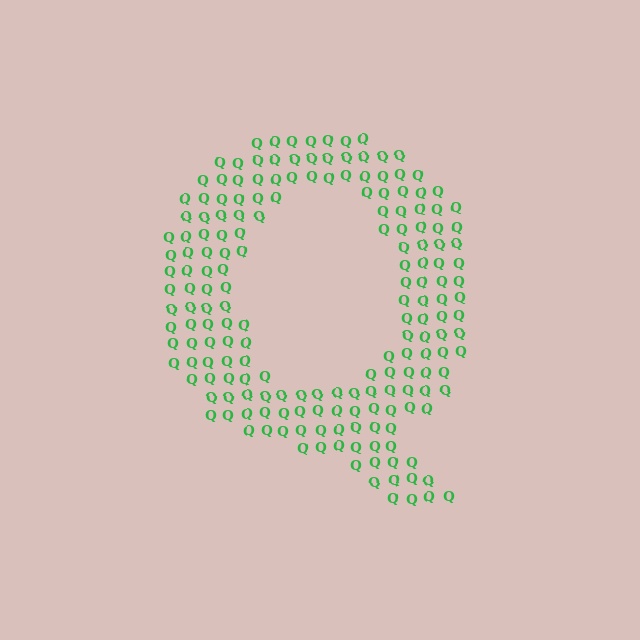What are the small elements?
The small elements are letter Q's.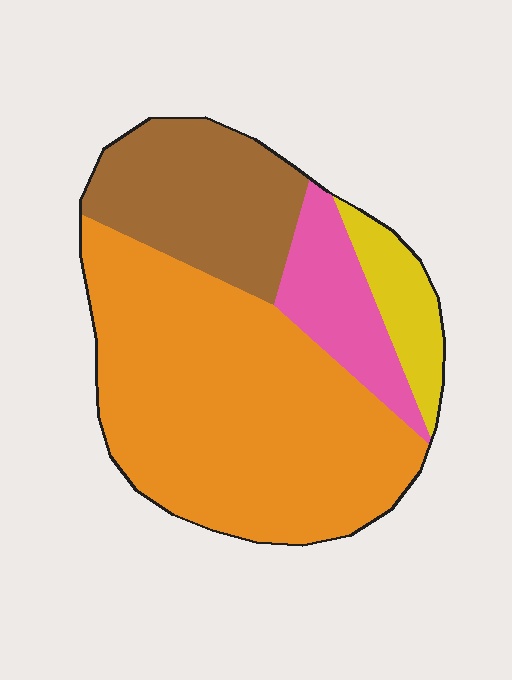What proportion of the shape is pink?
Pink takes up less than a quarter of the shape.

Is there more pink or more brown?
Brown.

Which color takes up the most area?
Orange, at roughly 55%.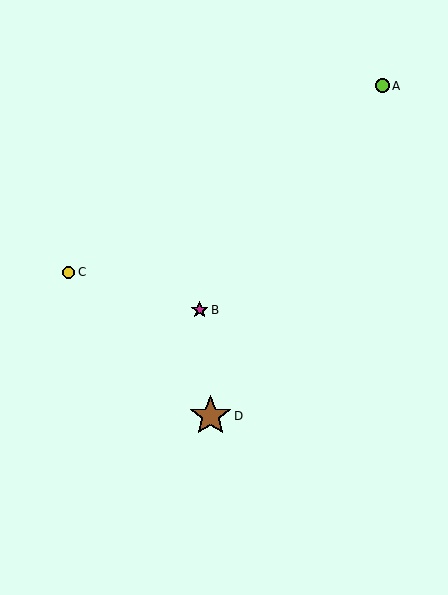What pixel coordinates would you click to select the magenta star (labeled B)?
Click at (200, 310) to select the magenta star B.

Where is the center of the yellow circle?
The center of the yellow circle is at (69, 272).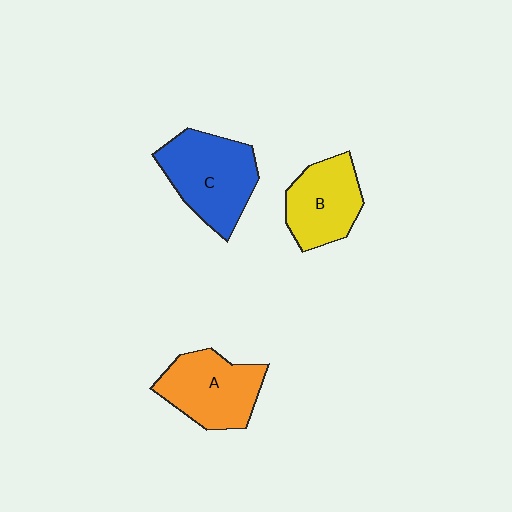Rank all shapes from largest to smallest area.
From largest to smallest: C (blue), A (orange), B (yellow).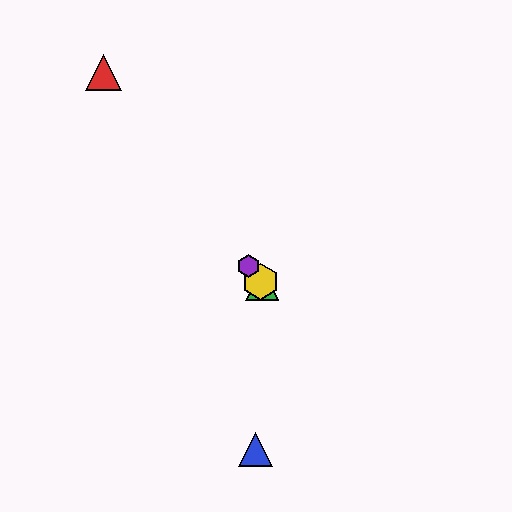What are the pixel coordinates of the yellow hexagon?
The yellow hexagon is at (260, 282).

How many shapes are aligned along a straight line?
4 shapes (the red triangle, the green triangle, the yellow hexagon, the purple hexagon) are aligned along a straight line.